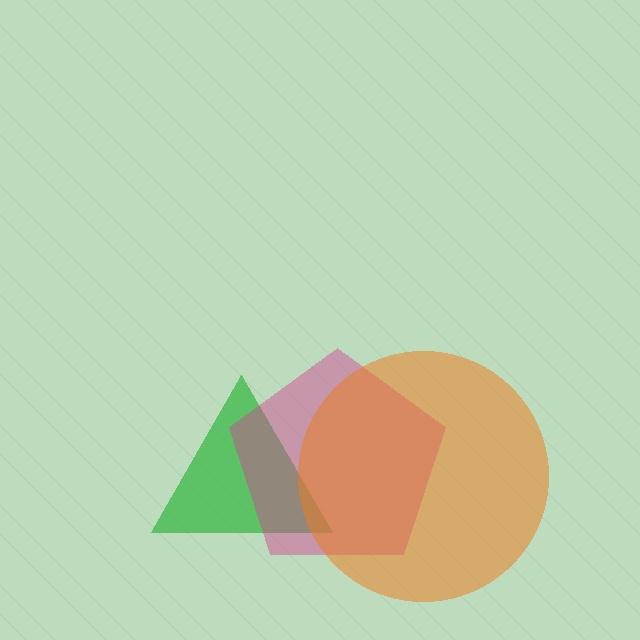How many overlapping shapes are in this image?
There are 3 overlapping shapes in the image.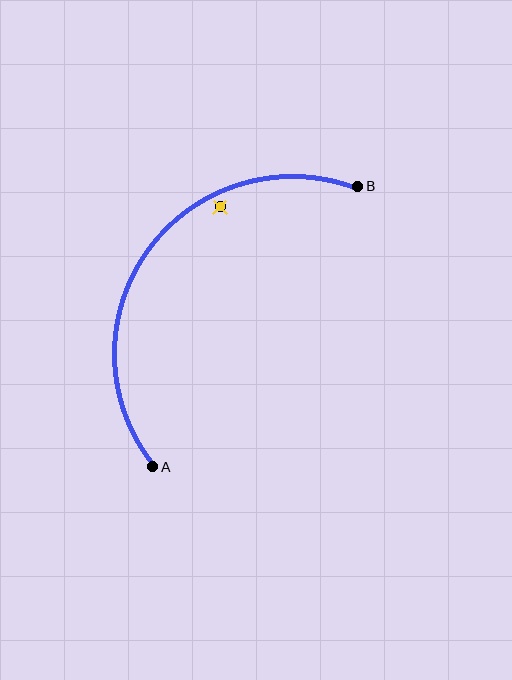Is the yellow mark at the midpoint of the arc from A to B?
No — the yellow mark does not lie on the arc at all. It sits slightly inside the curve.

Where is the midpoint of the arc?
The arc midpoint is the point on the curve farthest from the straight line joining A and B. It sits above and to the left of that line.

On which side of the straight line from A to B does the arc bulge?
The arc bulges above and to the left of the straight line connecting A and B.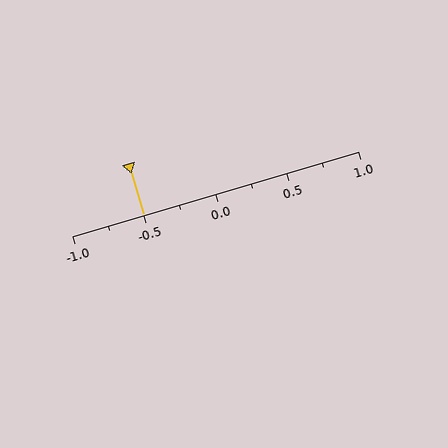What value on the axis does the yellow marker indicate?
The marker indicates approximately -0.5.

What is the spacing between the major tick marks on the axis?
The major ticks are spaced 0.5 apart.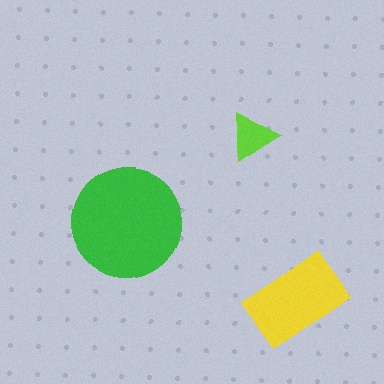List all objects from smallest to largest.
The lime triangle, the yellow rectangle, the green circle.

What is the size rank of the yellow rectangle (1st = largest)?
2nd.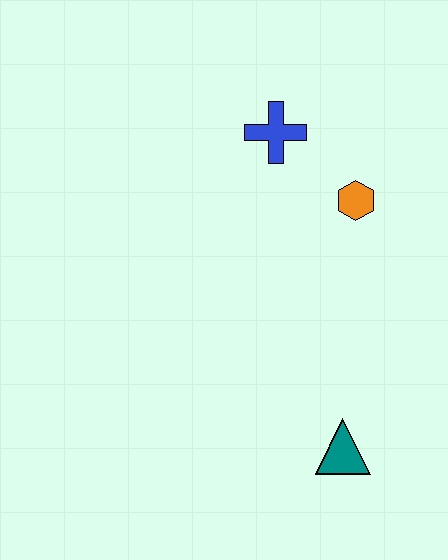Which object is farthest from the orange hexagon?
The teal triangle is farthest from the orange hexagon.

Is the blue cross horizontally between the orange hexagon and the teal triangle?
No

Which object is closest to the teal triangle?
The orange hexagon is closest to the teal triangle.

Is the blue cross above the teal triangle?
Yes